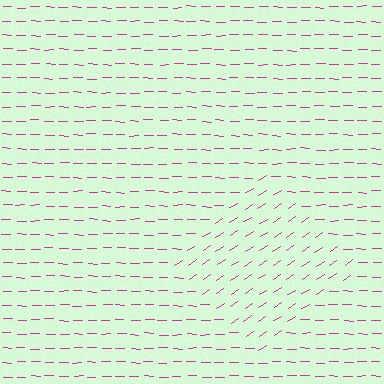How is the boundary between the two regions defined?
The boundary is defined purely by a change in line orientation (approximately 34 degrees difference). All lines are the same color and thickness.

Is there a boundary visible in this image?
Yes, there is a texture boundary formed by a change in line orientation.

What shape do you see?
I see a diamond.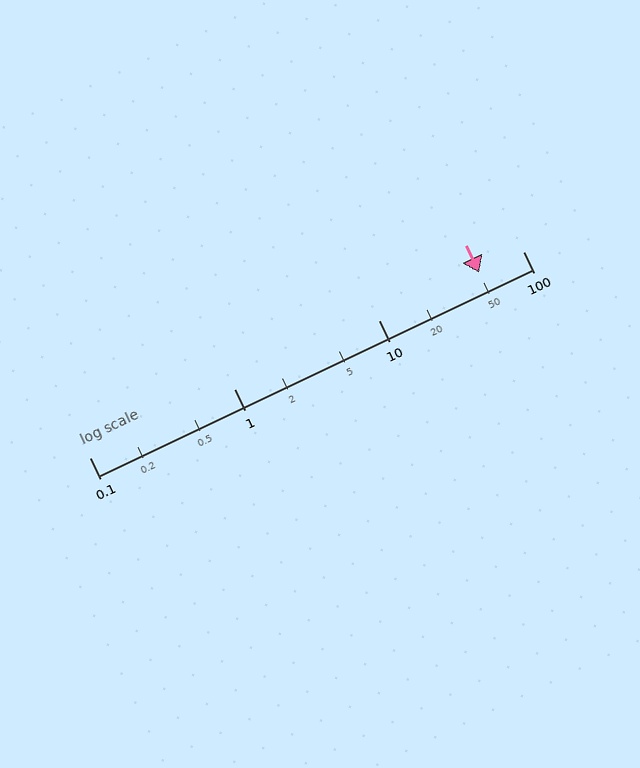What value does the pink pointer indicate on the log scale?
The pointer indicates approximately 50.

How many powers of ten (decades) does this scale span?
The scale spans 3 decades, from 0.1 to 100.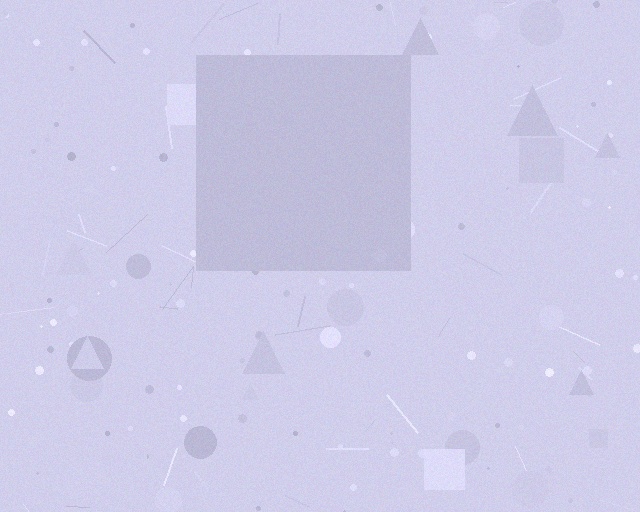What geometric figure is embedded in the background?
A square is embedded in the background.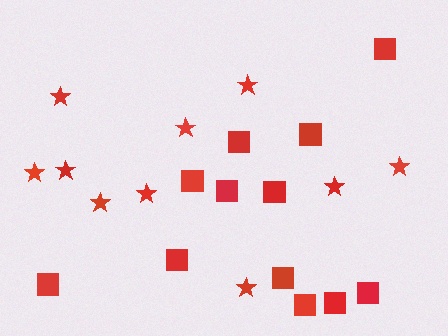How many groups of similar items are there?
There are 2 groups: one group of squares (12) and one group of stars (10).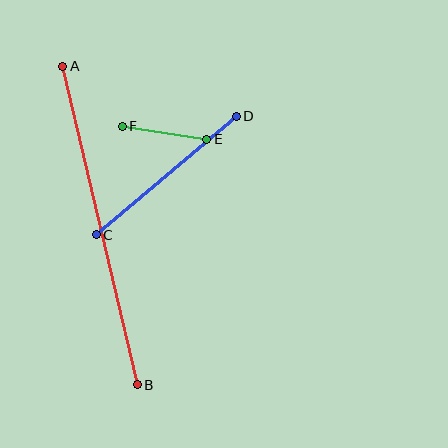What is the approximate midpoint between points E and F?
The midpoint is at approximately (164, 133) pixels.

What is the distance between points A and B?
The distance is approximately 327 pixels.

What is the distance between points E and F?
The distance is approximately 86 pixels.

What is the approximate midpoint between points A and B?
The midpoint is at approximately (100, 226) pixels.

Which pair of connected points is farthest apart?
Points A and B are farthest apart.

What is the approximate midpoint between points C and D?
The midpoint is at approximately (166, 176) pixels.